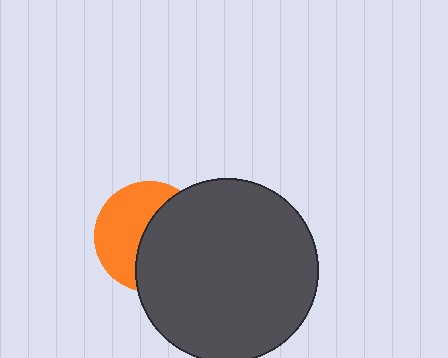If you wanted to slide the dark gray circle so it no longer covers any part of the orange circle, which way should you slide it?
Slide it right — that is the most direct way to separate the two shapes.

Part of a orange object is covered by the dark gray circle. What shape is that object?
It is a circle.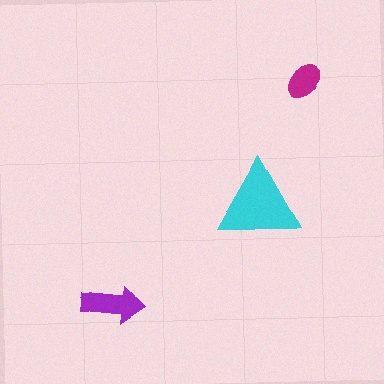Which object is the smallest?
The magenta ellipse.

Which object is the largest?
The cyan triangle.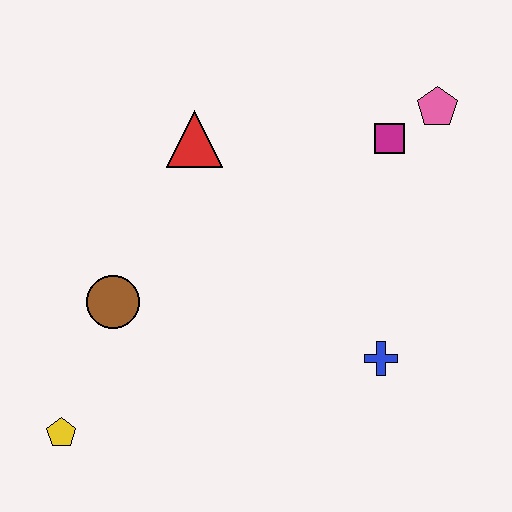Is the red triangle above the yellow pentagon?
Yes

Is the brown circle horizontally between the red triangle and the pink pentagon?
No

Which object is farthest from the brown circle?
The pink pentagon is farthest from the brown circle.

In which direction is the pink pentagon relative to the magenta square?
The pink pentagon is to the right of the magenta square.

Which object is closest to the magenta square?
The pink pentagon is closest to the magenta square.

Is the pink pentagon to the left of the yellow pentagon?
No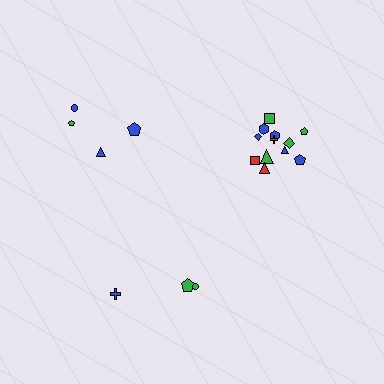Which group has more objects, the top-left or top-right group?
The top-right group.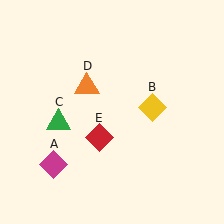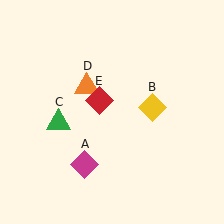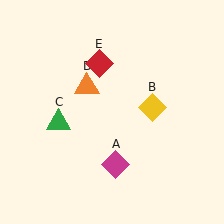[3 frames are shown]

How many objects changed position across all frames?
2 objects changed position: magenta diamond (object A), red diamond (object E).